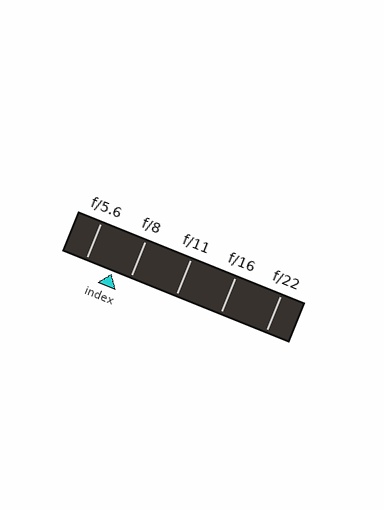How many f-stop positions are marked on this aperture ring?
There are 5 f-stop positions marked.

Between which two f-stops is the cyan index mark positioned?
The index mark is between f/5.6 and f/8.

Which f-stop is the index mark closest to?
The index mark is closest to f/8.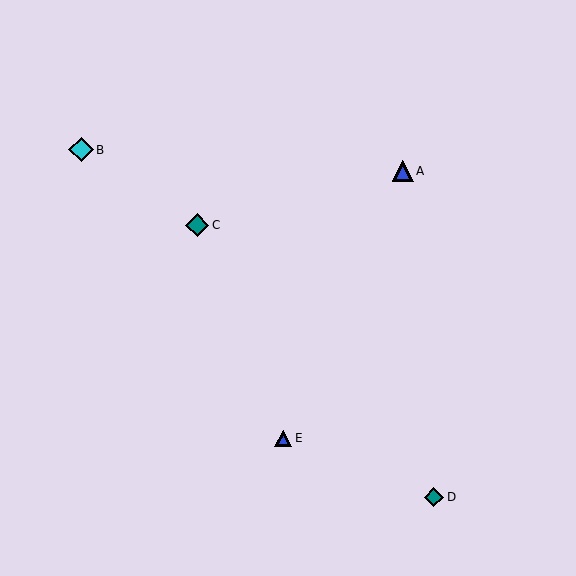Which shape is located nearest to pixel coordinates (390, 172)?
The blue triangle (labeled A) at (403, 171) is nearest to that location.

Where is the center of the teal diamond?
The center of the teal diamond is at (434, 497).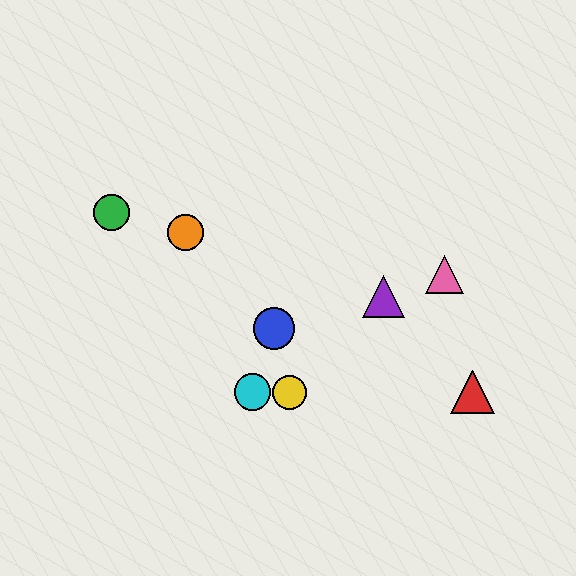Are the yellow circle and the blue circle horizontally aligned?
No, the yellow circle is at y≈392 and the blue circle is at y≈329.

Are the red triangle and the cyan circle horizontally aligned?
Yes, both are at y≈392.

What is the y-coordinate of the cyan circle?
The cyan circle is at y≈392.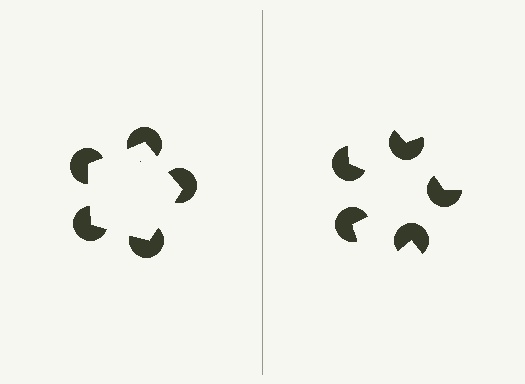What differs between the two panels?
The pac-man discs are positioned identically on both sides; only the wedge orientations differ. On the left they align to a pentagon; on the right they are misaligned.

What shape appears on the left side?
An illusory pentagon.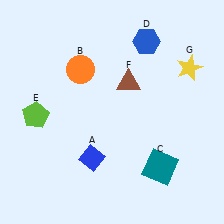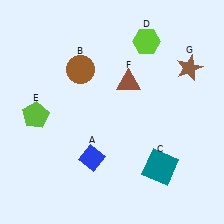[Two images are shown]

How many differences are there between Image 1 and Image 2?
There are 3 differences between the two images.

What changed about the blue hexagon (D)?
In Image 1, D is blue. In Image 2, it changed to lime.